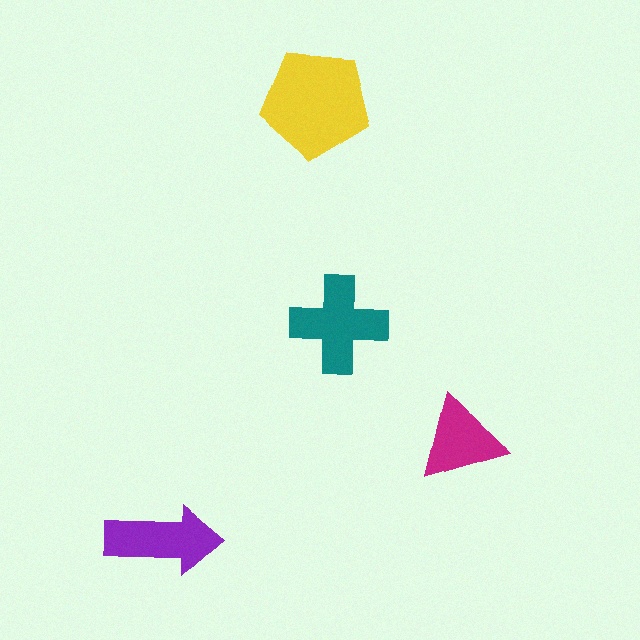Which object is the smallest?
The magenta triangle.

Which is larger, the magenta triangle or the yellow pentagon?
The yellow pentagon.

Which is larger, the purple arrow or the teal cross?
The teal cross.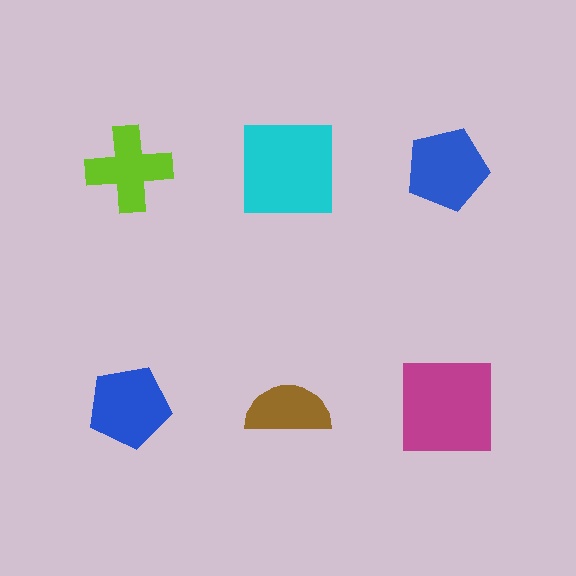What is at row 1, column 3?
A blue pentagon.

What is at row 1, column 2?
A cyan square.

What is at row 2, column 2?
A brown semicircle.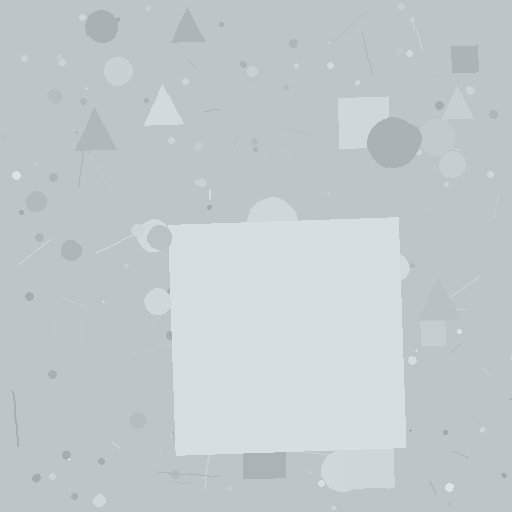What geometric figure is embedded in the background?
A square is embedded in the background.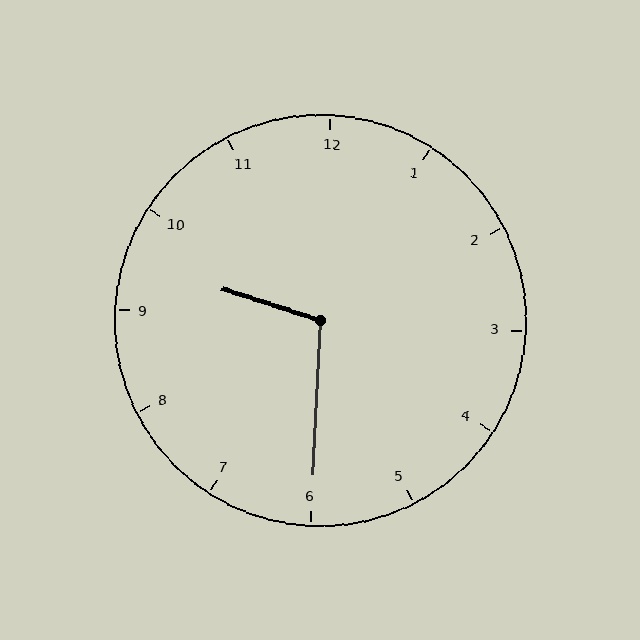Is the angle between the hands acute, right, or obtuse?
It is obtuse.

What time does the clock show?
9:30.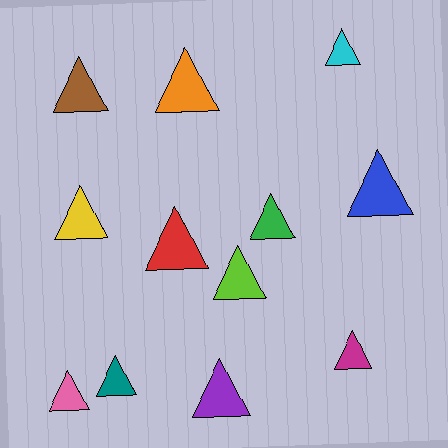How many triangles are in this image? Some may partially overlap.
There are 12 triangles.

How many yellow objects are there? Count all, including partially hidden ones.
There is 1 yellow object.